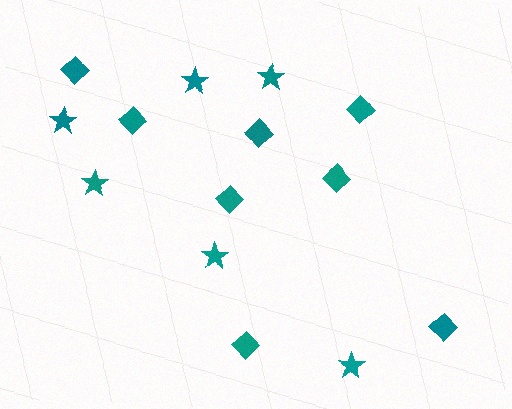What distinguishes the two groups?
There are 2 groups: one group of stars (6) and one group of diamonds (8).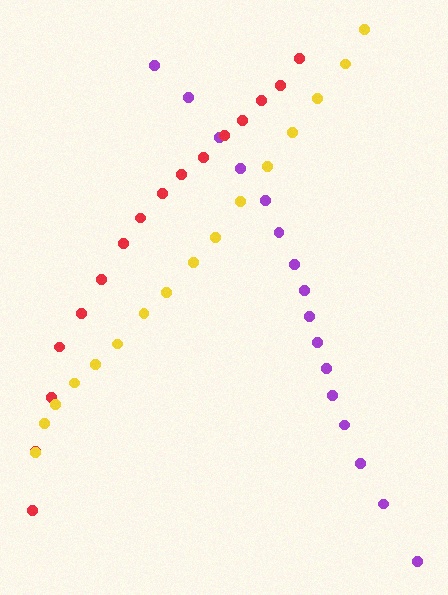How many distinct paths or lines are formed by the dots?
There are 3 distinct paths.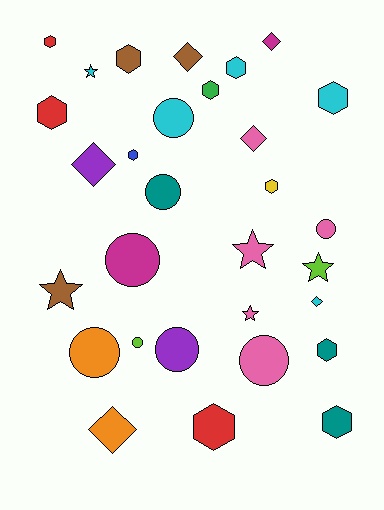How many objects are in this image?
There are 30 objects.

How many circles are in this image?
There are 8 circles.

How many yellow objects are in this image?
There is 1 yellow object.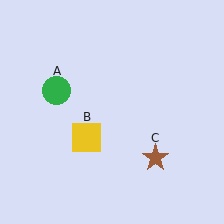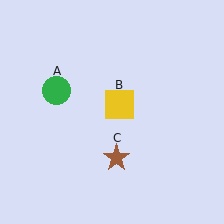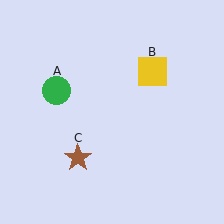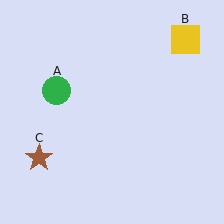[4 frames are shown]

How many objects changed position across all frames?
2 objects changed position: yellow square (object B), brown star (object C).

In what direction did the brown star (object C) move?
The brown star (object C) moved left.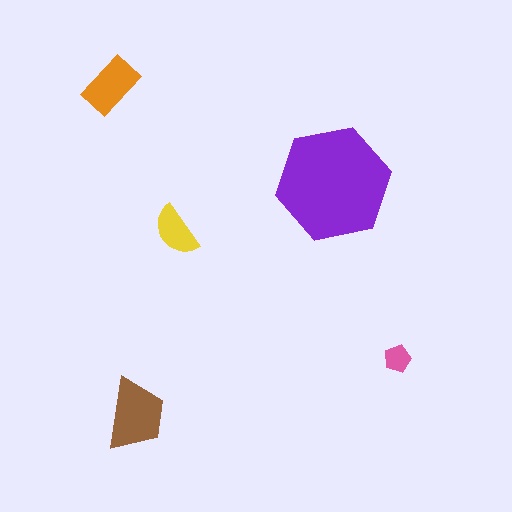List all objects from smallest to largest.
The pink pentagon, the yellow semicircle, the orange rectangle, the brown trapezoid, the purple hexagon.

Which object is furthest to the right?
The pink pentagon is rightmost.